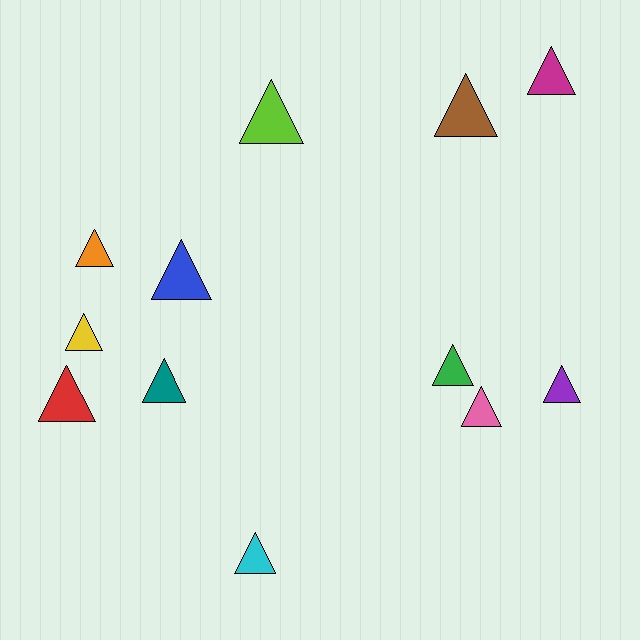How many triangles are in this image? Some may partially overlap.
There are 12 triangles.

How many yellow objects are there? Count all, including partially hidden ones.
There is 1 yellow object.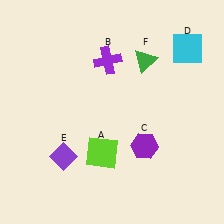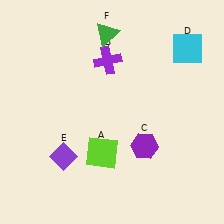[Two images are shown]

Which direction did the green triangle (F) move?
The green triangle (F) moved left.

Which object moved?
The green triangle (F) moved left.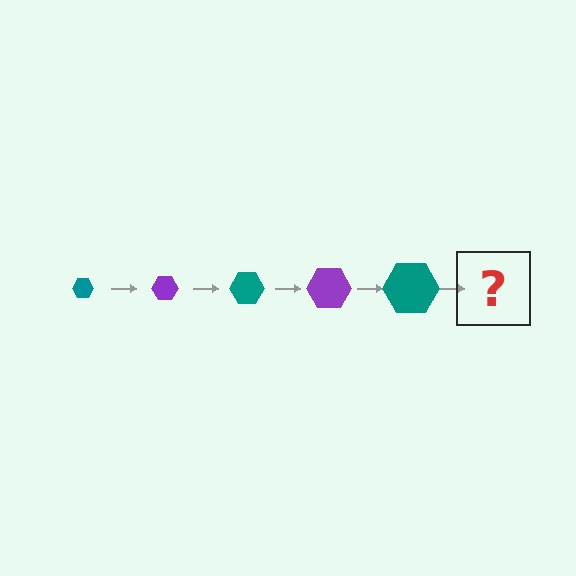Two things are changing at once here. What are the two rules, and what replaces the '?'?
The two rules are that the hexagon grows larger each step and the color cycles through teal and purple. The '?' should be a purple hexagon, larger than the previous one.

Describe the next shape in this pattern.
It should be a purple hexagon, larger than the previous one.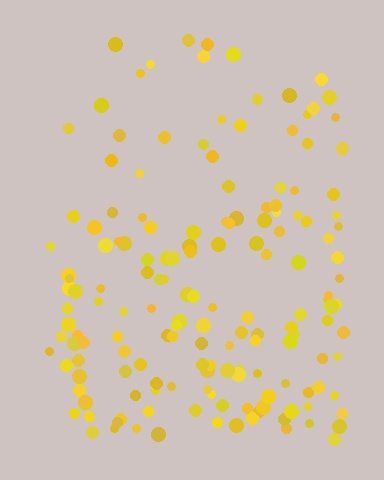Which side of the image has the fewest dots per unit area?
The top.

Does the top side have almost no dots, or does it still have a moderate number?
Still a moderate number, just noticeably fewer than the bottom.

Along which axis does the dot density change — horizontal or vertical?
Vertical.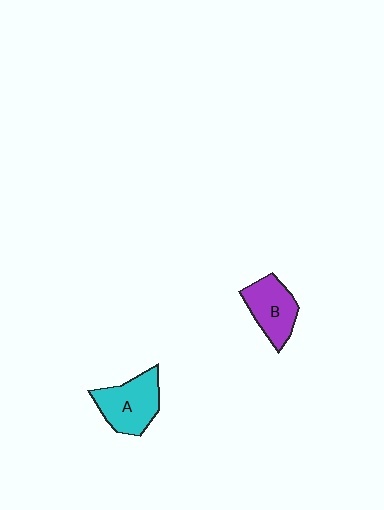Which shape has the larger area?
Shape A (cyan).